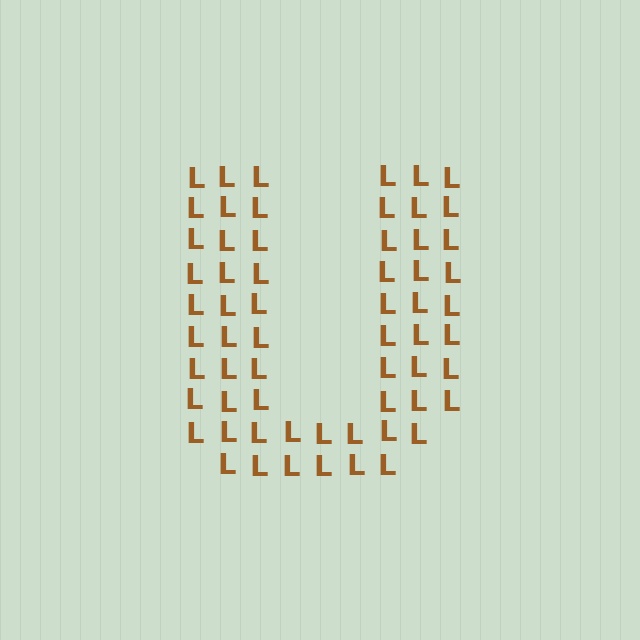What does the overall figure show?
The overall figure shows the letter U.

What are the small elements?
The small elements are letter L's.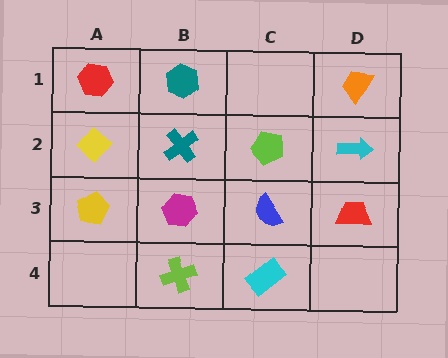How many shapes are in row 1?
3 shapes.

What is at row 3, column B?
A magenta hexagon.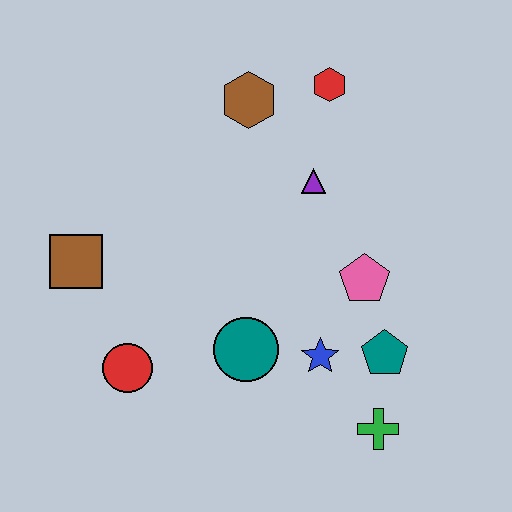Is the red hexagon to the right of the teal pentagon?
No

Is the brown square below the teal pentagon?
No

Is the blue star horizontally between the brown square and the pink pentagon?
Yes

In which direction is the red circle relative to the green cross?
The red circle is to the left of the green cross.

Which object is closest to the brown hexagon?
The red hexagon is closest to the brown hexagon.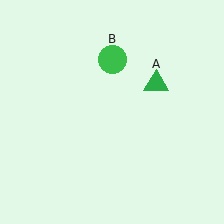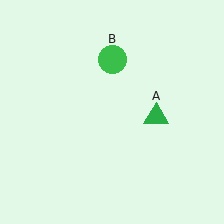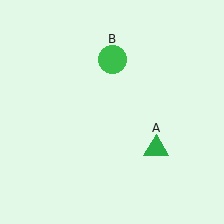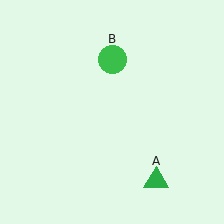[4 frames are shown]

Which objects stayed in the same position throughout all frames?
Green circle (object B) remained stationary.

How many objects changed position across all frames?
1 object changed position: green triangle (object A).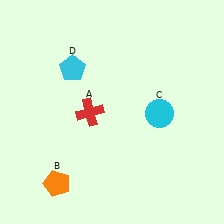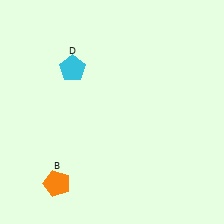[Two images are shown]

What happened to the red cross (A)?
The red cross (A) was removed in Image 2. It was in the bottom-left area of Image 1.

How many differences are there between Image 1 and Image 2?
There are 2 differences between the two images.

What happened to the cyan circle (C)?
The cyan circle (C) was removed in Image 2. It was in the bottom-right area of Image 1.